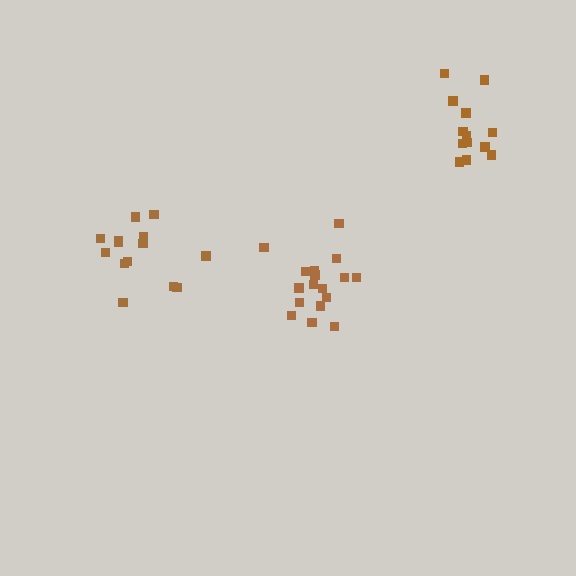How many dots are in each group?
Group 1: 14 dots, Group 2: 17 dots, Group 3: 13 dots (44 total).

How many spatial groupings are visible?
There are 3 spatial groupings.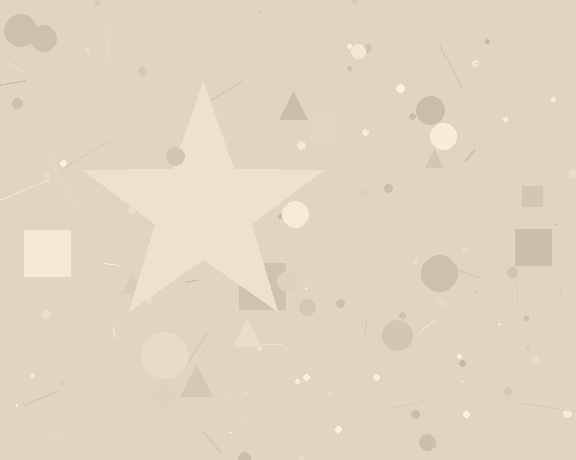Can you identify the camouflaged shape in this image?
The camouflaged shape is a star.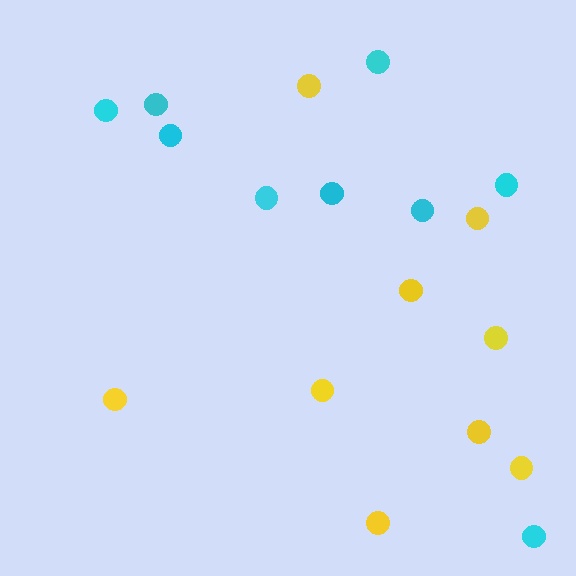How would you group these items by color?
There are 2 groups: one group of cyan circles (9) and one group of yellow circles (9).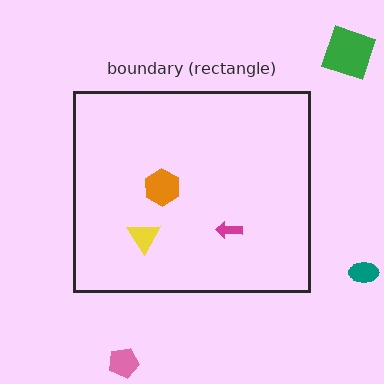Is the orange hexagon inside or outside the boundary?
Inside.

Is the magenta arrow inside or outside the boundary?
Inside.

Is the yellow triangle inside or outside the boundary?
Inside.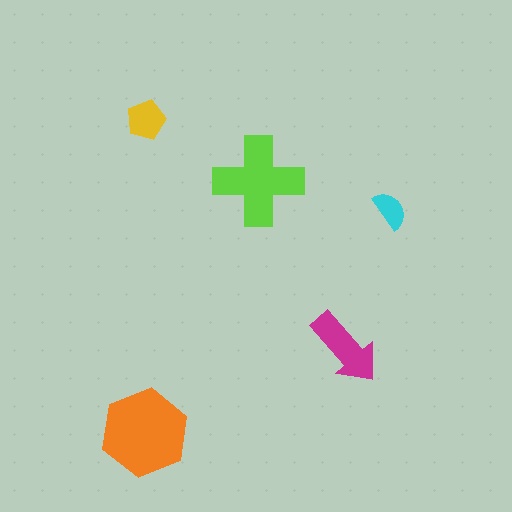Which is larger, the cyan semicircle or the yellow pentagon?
The yellow pentagon.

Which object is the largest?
The orange hexagon.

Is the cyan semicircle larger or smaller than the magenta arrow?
Smaller.